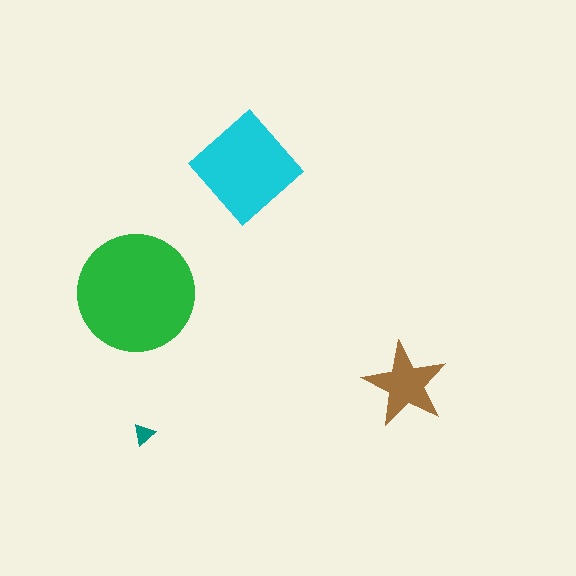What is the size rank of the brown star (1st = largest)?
3rd.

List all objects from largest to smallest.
The green circle, the cyan diamond, the brown star, the teal triangle.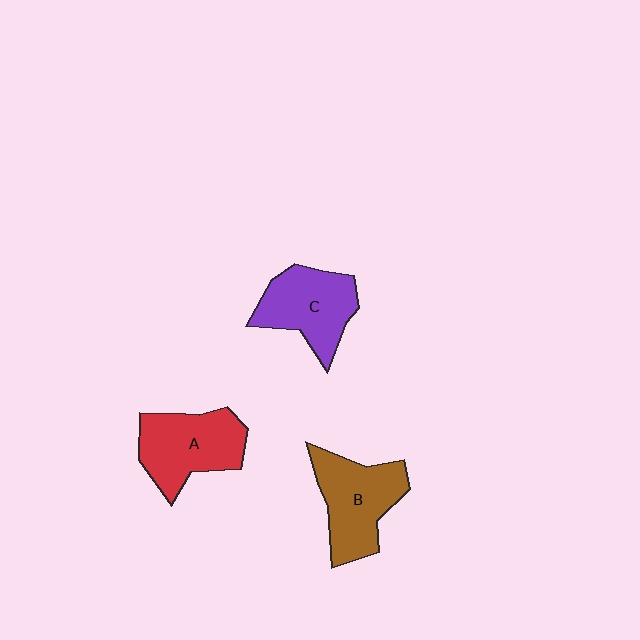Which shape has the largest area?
Shape B (brown).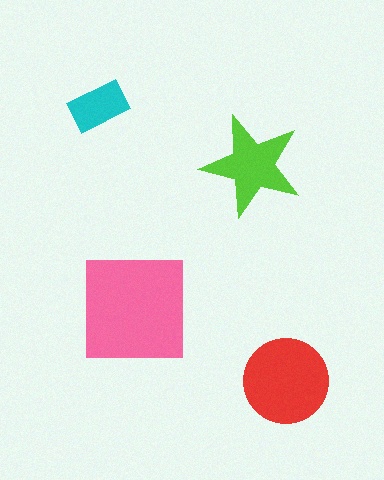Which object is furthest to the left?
The cyan rectangle is leftmost.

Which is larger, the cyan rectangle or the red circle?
The red circle.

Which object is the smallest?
The cyan rectangle.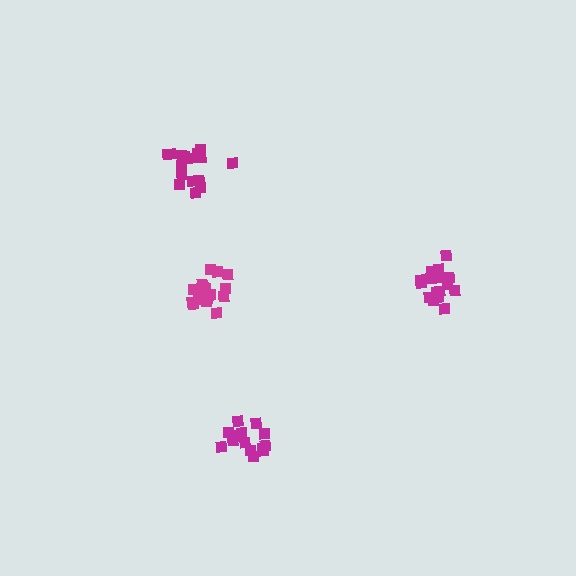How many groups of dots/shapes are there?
There are 4 groups.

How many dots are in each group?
Group 1: 20 dots, Group 2: 18 dots, Group 3: 16 dots, Group 4: 15 dots (69 total).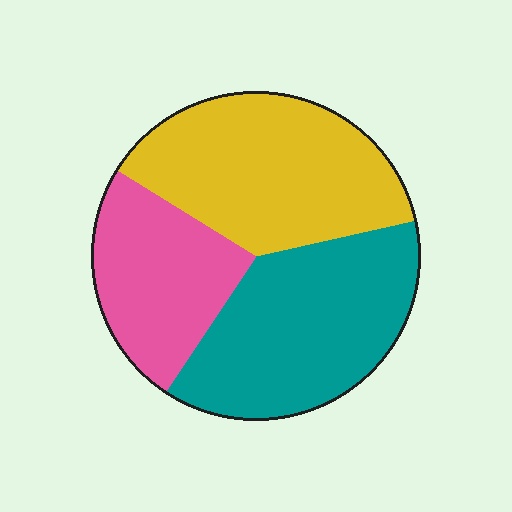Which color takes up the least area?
Pink, at roughly 25%.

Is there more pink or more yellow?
Yellow.